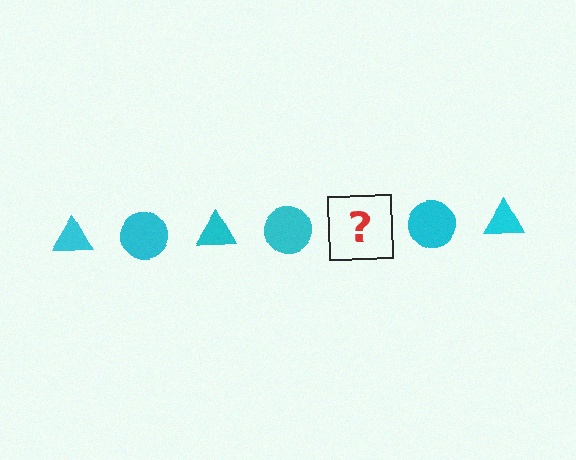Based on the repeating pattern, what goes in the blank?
The blank should be a cyan triangle.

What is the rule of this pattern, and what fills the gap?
The rule is that the pattern cycles through triangle, circle shapes in cyan. The gap should be filled with a cyan triangle.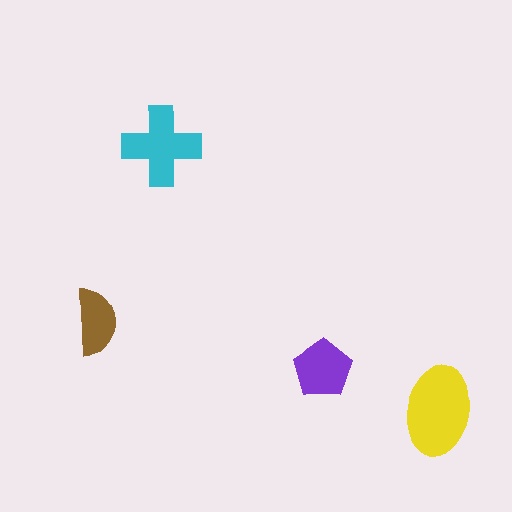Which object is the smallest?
The brown semicircle.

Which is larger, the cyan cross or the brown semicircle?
The cyan cross.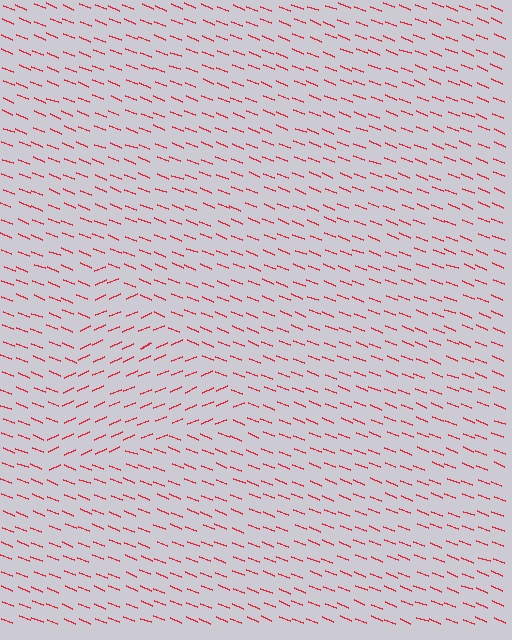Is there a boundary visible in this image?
Yes, there is a texture boundary formed by a change in line orientation.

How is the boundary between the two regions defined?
The boundary is defined purely by a change in line orientation (approximately 45 degrees difference). All lines are the same color and thickness.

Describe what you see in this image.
The image is filled with small red line segments. A triangle region in the image has lines oriented differently from the surrounding lines, creating a visible texture boundary.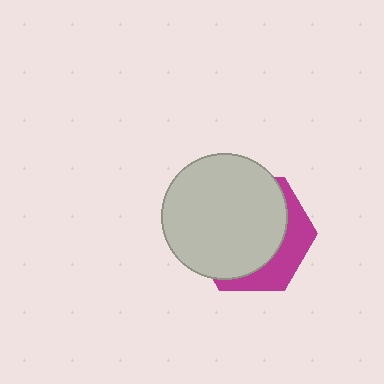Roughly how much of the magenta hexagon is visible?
A small part of it is visible (roughly 30%).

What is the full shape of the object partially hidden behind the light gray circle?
The partially hidden object is a magenta hexagon.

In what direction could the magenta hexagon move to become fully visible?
The magenta hexagon could move toward the lower-right. That would shift it out from behind the light gray circle entirely.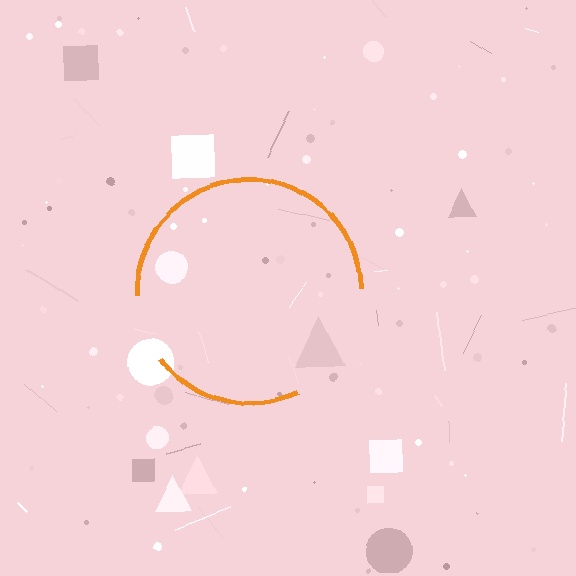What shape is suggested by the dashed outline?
The dashed outline suggests a circle.